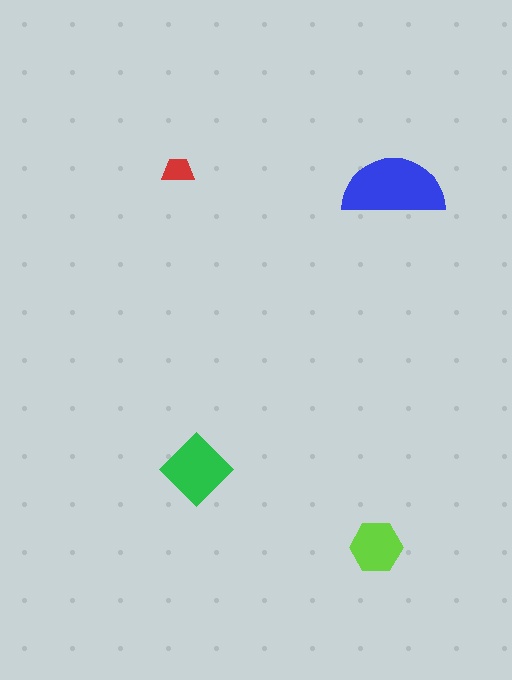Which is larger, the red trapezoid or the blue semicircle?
The blue semicircle.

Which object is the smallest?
The red trapezoid.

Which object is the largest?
The blue semicircle.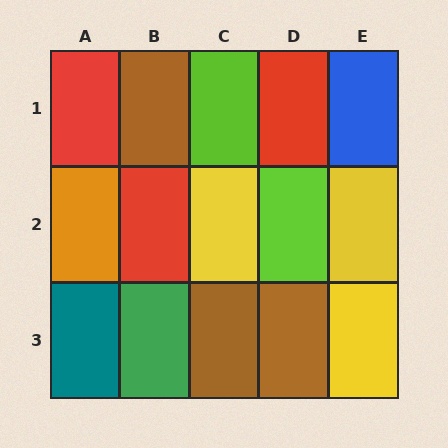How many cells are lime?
2 cells are lime.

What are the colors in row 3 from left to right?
Teal, green, brown, brown, yellow.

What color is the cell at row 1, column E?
Blue.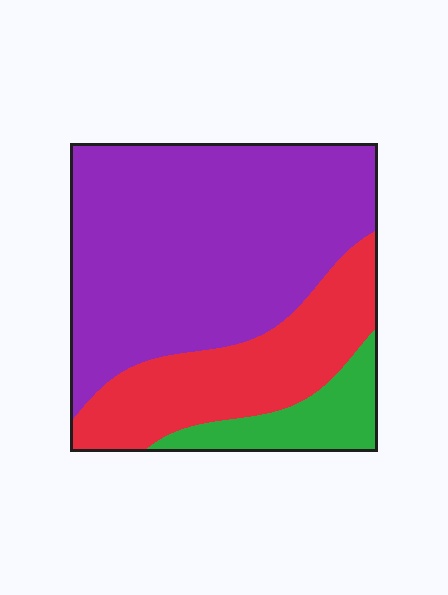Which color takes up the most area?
Purple, at roughly 60%.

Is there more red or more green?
Red.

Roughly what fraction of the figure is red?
Red takes up about one quarter (1/4) of the figure.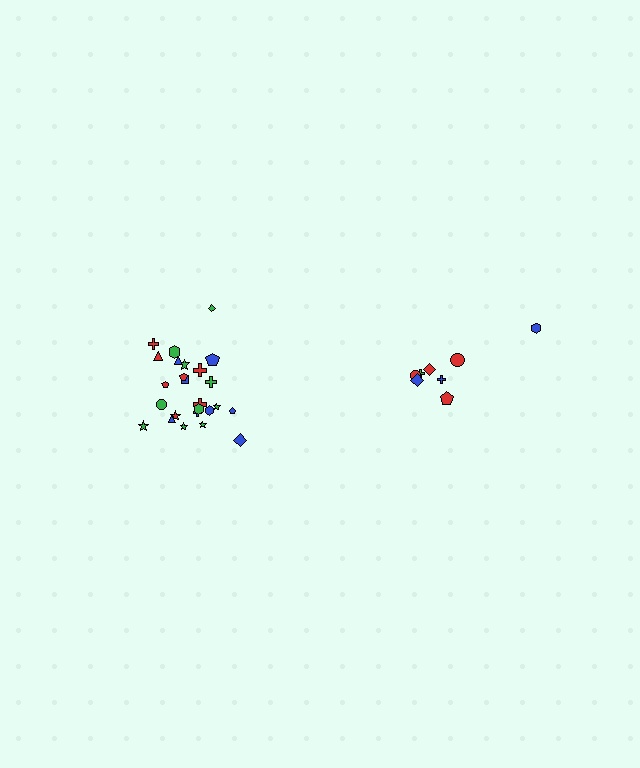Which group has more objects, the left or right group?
The left group.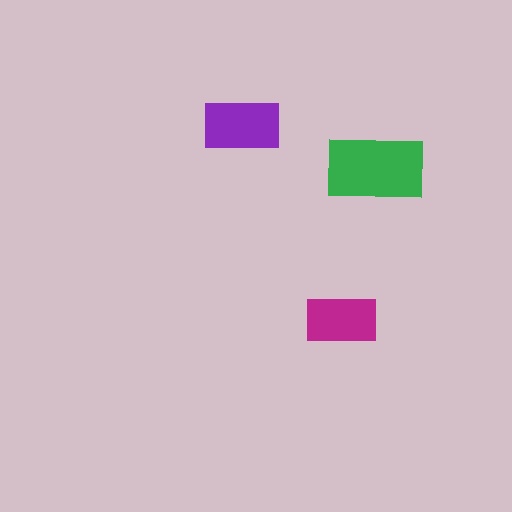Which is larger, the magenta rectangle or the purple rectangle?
The purple one.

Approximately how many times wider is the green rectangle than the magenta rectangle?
About 1.5 times wider.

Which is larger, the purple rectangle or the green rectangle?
The green one.